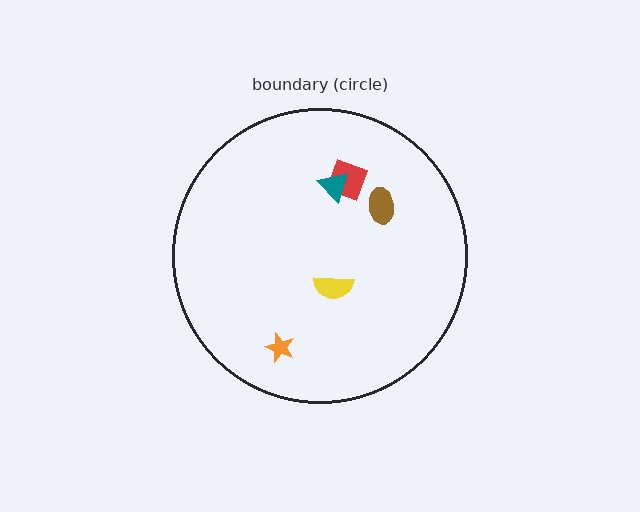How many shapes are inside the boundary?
5 inside, 0 outside.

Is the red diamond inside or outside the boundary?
Inside.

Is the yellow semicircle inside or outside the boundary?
Inside.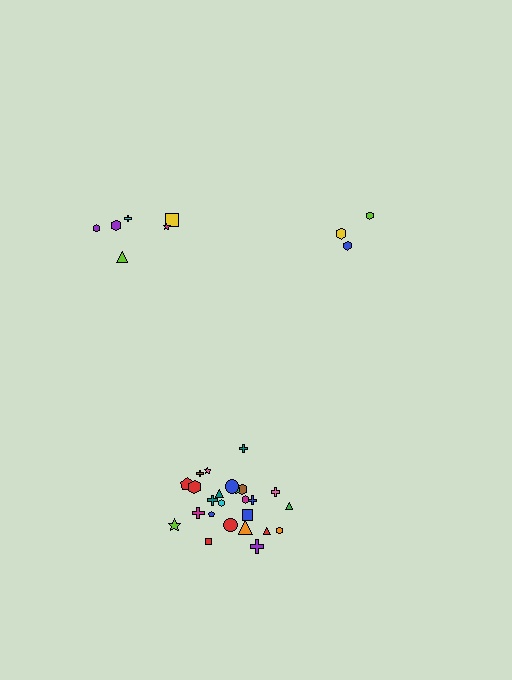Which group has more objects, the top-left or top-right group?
The top-left group.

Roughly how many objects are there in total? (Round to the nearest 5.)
Roughly 35 objects in total.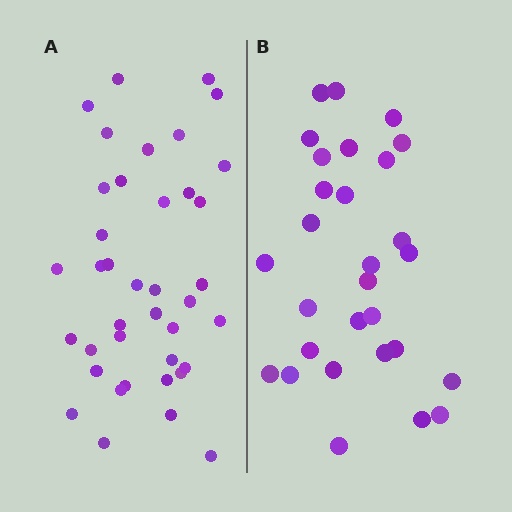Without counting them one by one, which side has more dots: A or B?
Region A (the left region) has more dots.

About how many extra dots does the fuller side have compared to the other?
Region A has roughly 10 or so more dots than region B.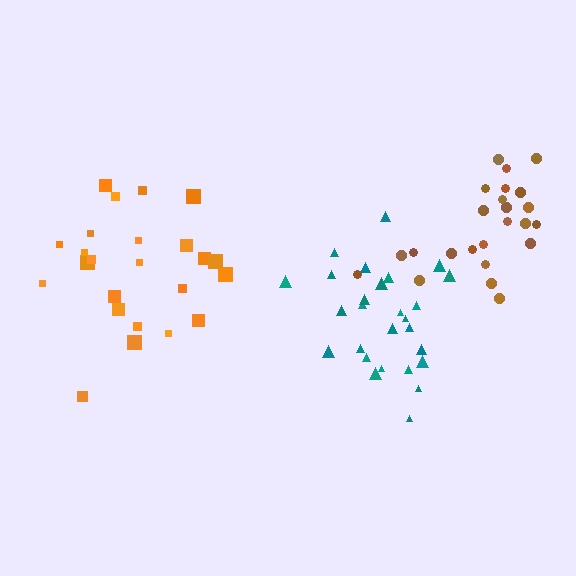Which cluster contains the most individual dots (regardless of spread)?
Teal (27).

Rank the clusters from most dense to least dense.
teal, brown, orange.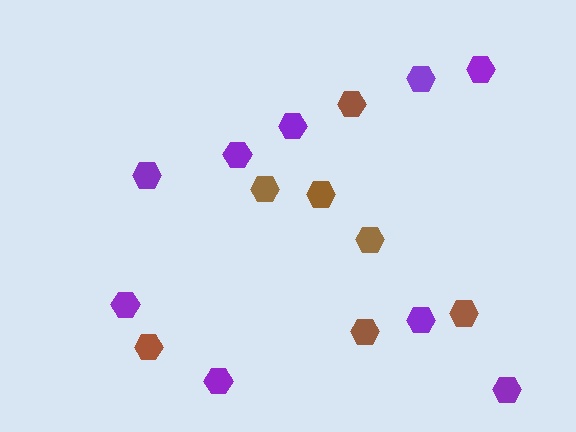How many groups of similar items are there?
There are 2 groups: one group of brown hexagons (7) and one group of purple hexagons (9).